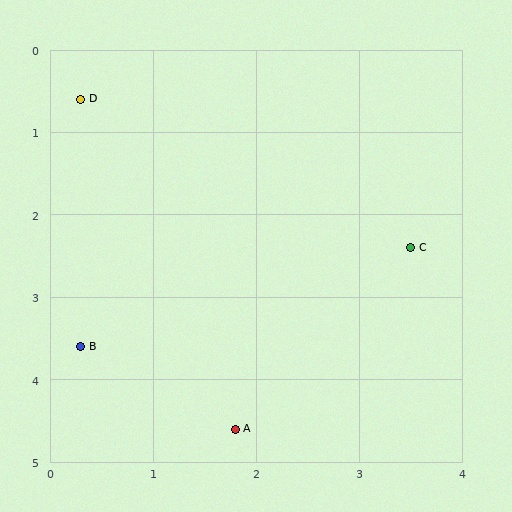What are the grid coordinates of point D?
Point D is at approximately (0.3, 0.6).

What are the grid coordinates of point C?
Point C is at approximately (3.5, 2.4).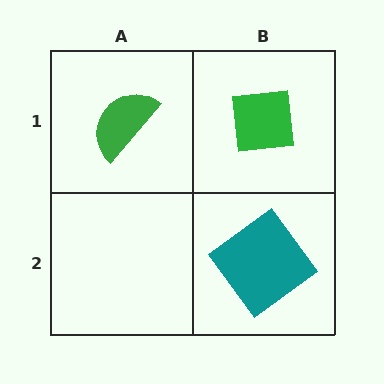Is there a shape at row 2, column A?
No, that cell is empty.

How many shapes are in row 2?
1 shape.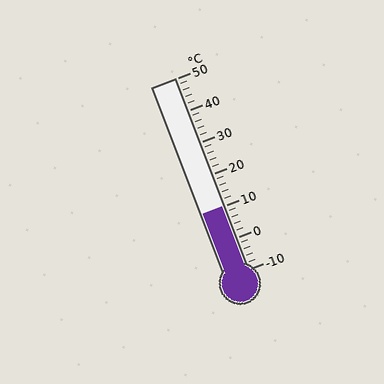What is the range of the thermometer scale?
The thermometer scale ranges from -10°C to 50°C.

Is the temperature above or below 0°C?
The temperature is above 0°C.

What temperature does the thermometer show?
The thermometer shows approximately 10°C.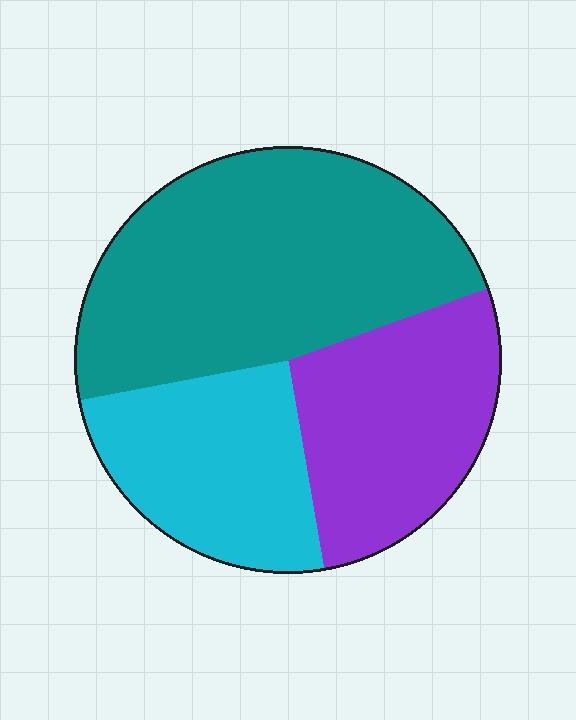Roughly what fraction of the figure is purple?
Purple covers roughly 30% of the figure.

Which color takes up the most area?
Teal, at roughly 50%.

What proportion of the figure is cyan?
Cyan covers 25% of the figure.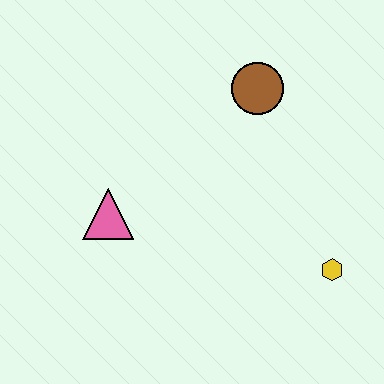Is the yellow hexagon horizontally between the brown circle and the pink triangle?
No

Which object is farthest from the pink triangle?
The yellow hexagon is farthest from the pink triangle.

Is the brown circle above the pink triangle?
Yes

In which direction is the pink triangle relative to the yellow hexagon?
The pink triangle is to the left of the yellow hexagon.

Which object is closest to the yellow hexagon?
The brown circle is closest to the yellow hexagon.